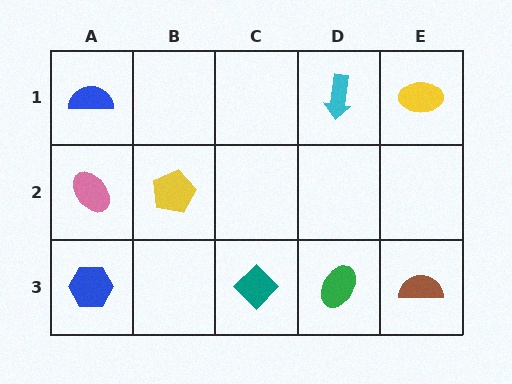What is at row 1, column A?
A blue semicircle.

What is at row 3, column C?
A teal diamond.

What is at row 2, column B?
A yellow pentagon.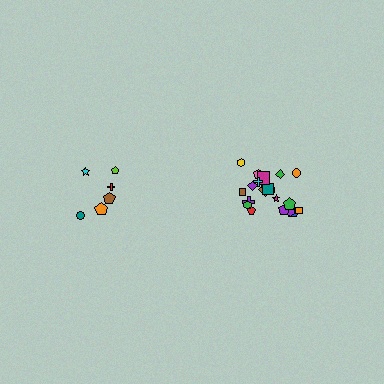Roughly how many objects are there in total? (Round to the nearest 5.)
Roughly 30 objects in total.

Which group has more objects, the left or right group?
The right group.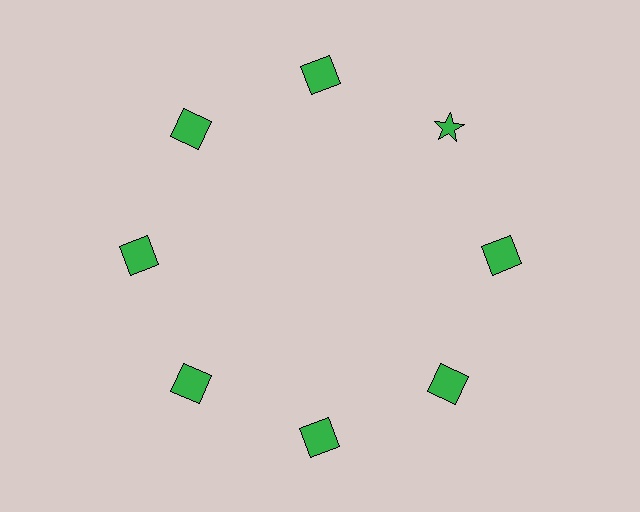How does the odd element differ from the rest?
It has a different shape: star instead of square.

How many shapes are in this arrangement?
There are 8 shapes arranged in a ring pattern.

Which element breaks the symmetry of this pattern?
The green star at roughly the 2 o'clock position breaks the symmetry. All other shapes are green squares.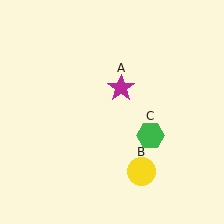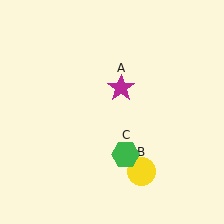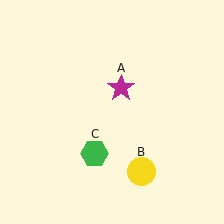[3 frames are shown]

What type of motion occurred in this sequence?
The green hexagon (object C) rotated clockwise around the center of the scene.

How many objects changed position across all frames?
1 object changed position: green hexagon (object C).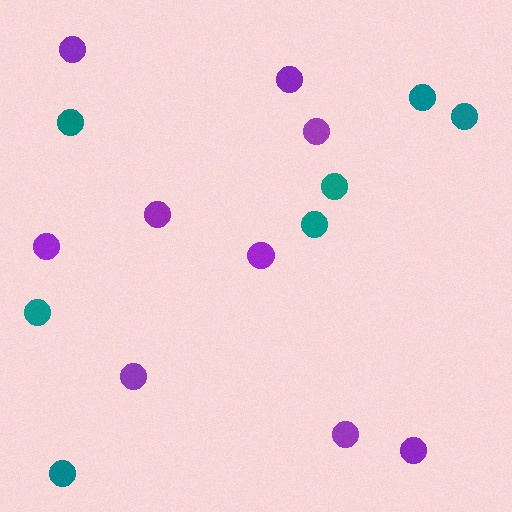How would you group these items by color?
There are 2 groups: one group of purple circles (9) and one group of teal circles (7).